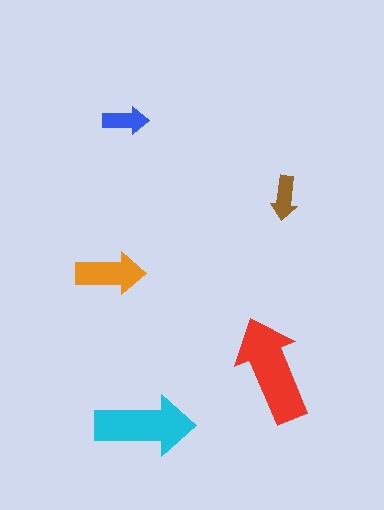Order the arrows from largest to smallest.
the red one, the cyan one, the orange one, the blue one, the brown one.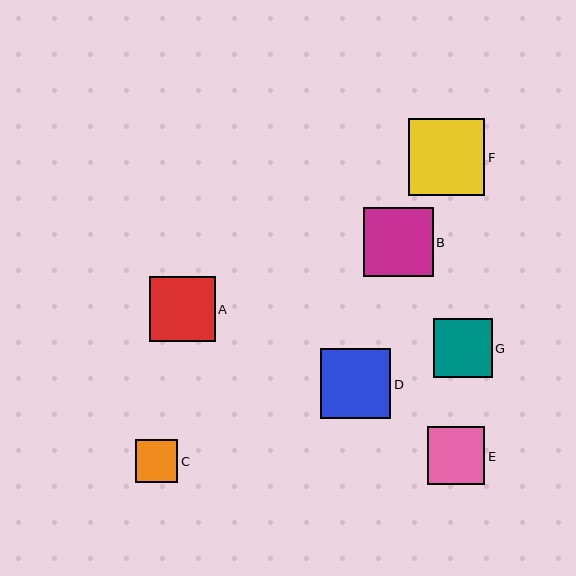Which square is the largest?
Square F is the largest with a size of approximately 76 pixels.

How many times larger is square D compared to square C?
Square D is approximately 1.7 times the size of square C.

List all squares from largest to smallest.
From largest to smallest: F, D, B, A, G, E, C.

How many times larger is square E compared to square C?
Square E is approximately 1.4 times the size of square C.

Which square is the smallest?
Square C is the smallest with a size of approximately 42 pixels.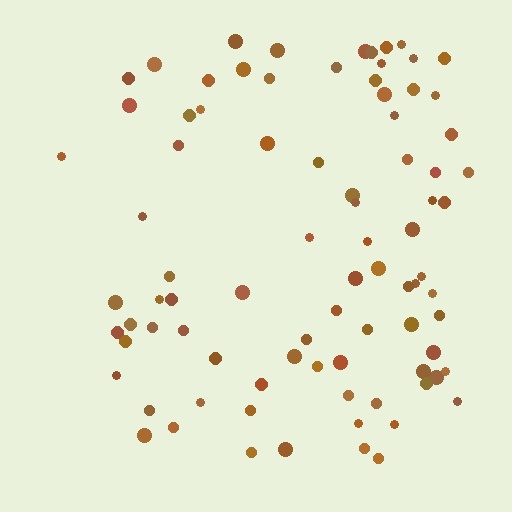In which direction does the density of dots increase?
From left to right, with the right side densest.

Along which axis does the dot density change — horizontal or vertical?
Horizontal.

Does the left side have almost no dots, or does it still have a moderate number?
Still a moderate number, just noticeably fewer than the right.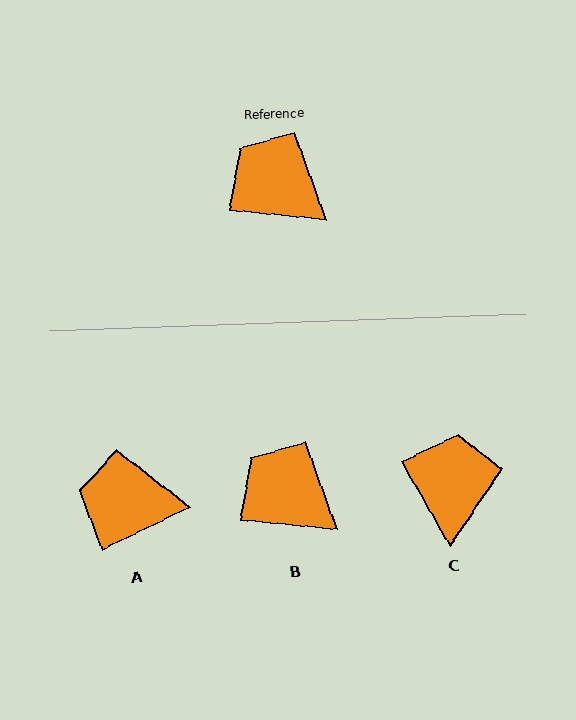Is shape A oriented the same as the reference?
No, it is off by about 32 degrees.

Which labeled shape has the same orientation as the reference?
B.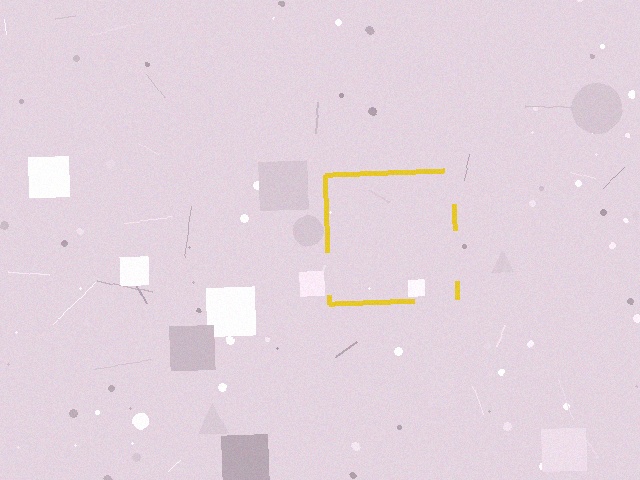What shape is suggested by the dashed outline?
The dashed outline suggests a square.